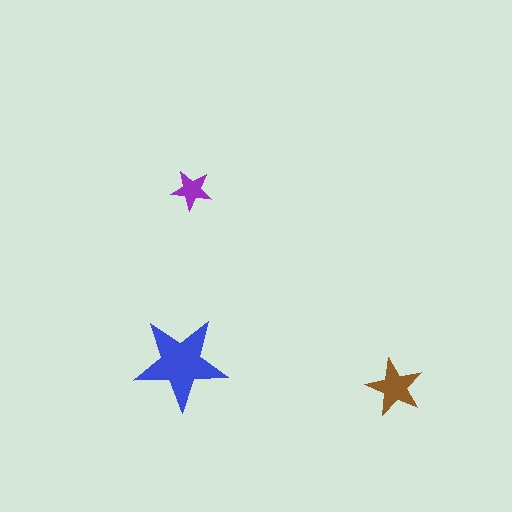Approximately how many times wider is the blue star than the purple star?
About 2.5 times wider.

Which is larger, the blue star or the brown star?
The blue one.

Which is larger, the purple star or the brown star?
The brown one.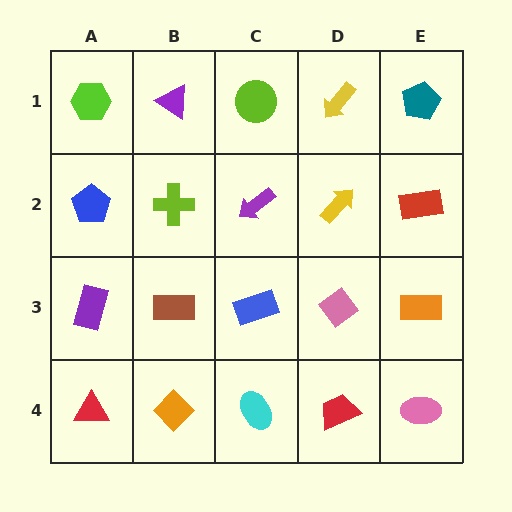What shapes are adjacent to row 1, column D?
A yellow arrow (row 2, column D), a lime circle (row 1, column C), a teal pentagon (row 1, column E).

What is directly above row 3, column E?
A red rectangle.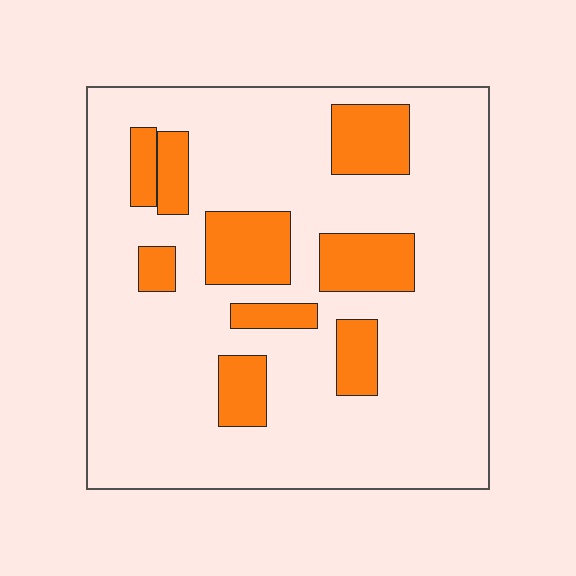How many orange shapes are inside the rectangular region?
9.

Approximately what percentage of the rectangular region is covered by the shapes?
Approximately 20%.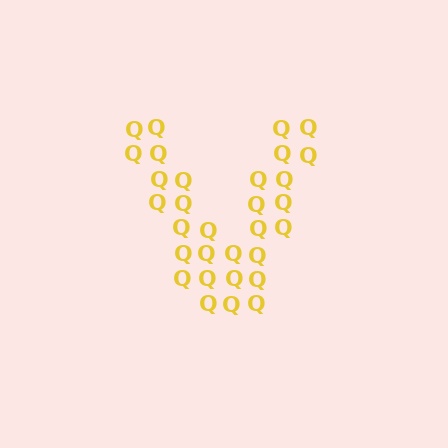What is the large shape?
The large shape is the letter V.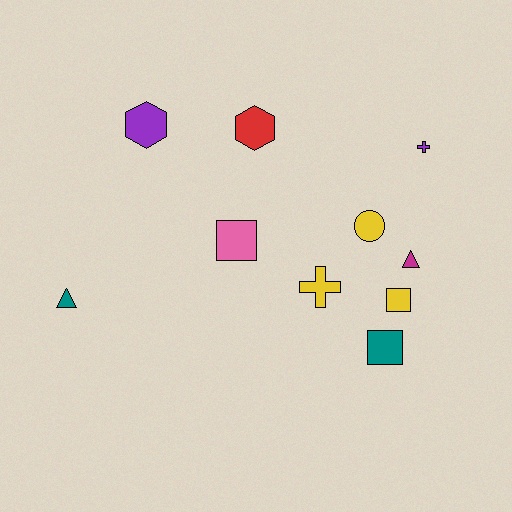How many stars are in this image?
There are no stars.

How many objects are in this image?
There are 10 objects.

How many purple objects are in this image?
There are 2 purple objects.